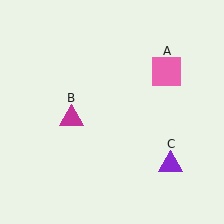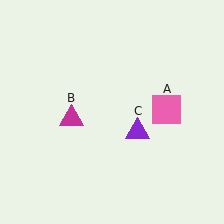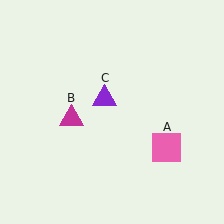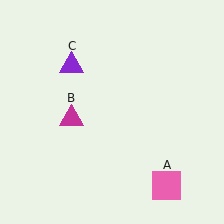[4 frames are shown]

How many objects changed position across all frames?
2 objects changed position: pink square (object A), purple triangle (object C).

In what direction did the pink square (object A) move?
The pink square (object A) moved down.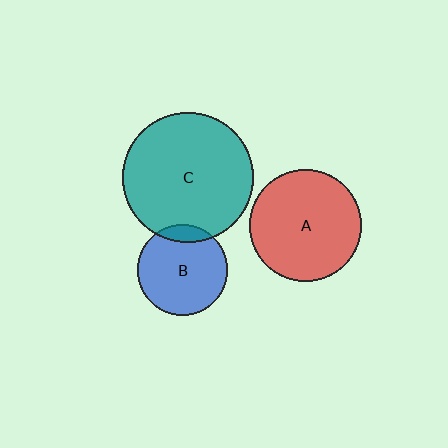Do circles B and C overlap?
Yes.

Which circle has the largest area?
Circle C (teal).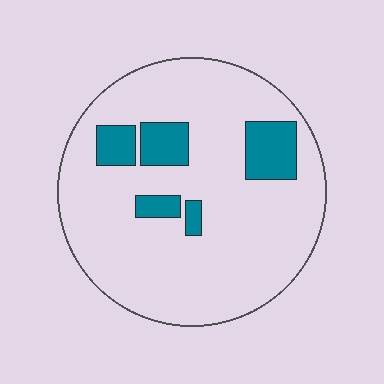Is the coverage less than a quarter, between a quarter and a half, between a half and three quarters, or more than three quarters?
Less than a quarter.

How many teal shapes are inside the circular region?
5.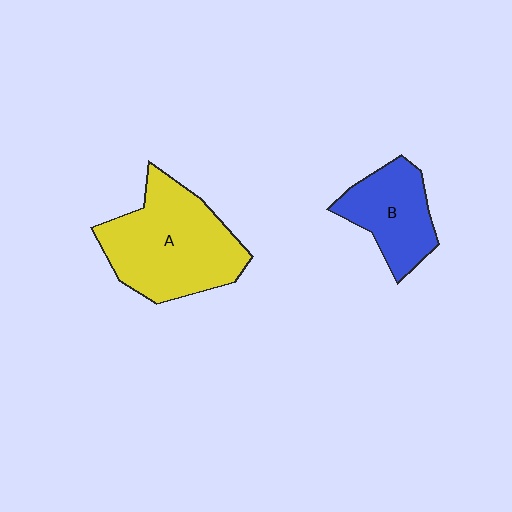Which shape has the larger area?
Shape A (yellow).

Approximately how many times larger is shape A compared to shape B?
Approximately 1.7 times.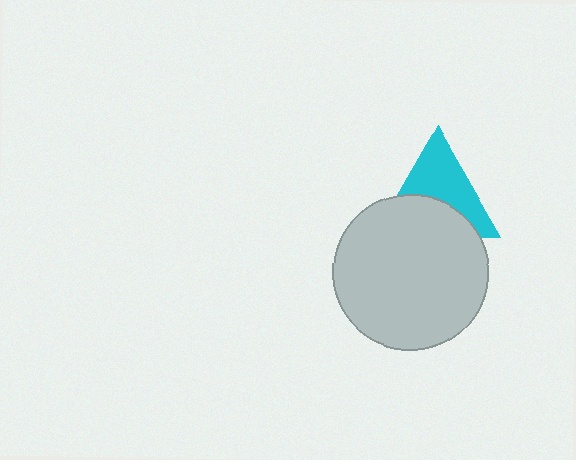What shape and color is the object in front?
The object in front is a light gray circle.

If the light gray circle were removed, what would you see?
You would see the complete cyan triangle.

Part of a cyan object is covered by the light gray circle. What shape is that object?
It is a triangle.